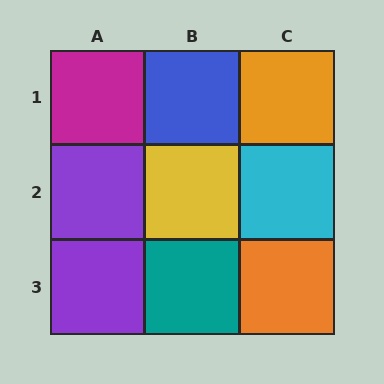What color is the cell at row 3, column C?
Orange.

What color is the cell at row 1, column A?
Magenta.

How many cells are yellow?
1 cell is yellow.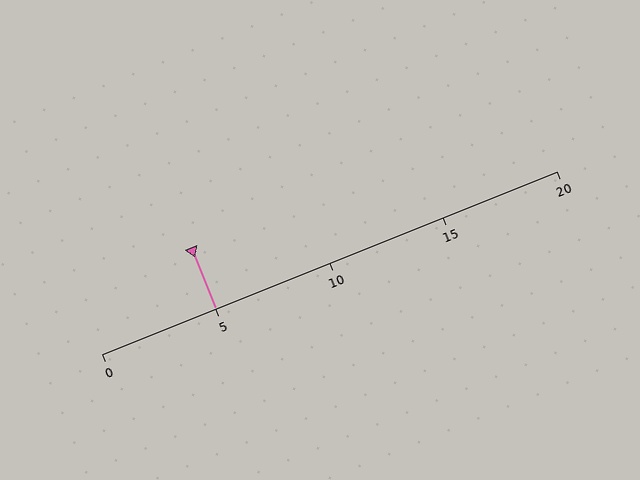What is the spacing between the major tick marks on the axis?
The major ticks are spaced 5 apart.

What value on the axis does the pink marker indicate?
The marker indicates approximately 5.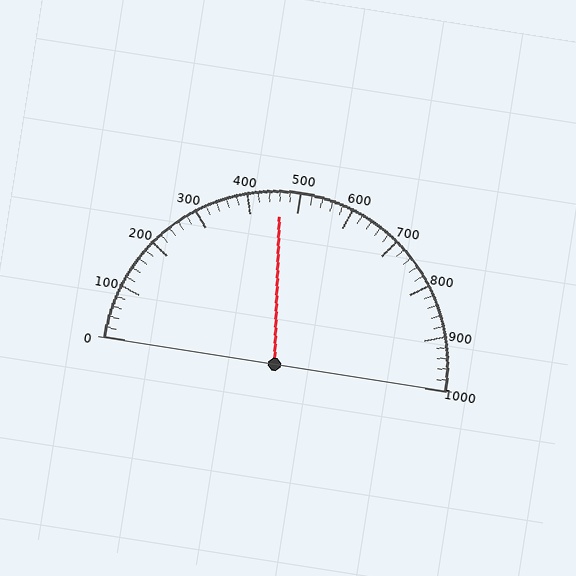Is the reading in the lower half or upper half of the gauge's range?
The reading is in the lower half of the range (0 to 1000).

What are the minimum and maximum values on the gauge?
The gauge ranges from 0 to 1000.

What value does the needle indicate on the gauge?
The needle indicates approximately 460.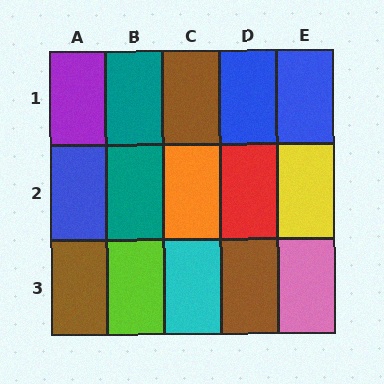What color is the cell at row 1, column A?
Purple.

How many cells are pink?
1 cell is pink.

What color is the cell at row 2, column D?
Red.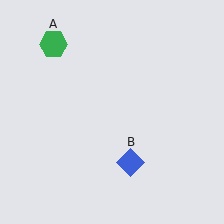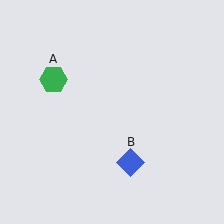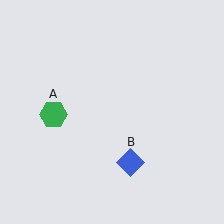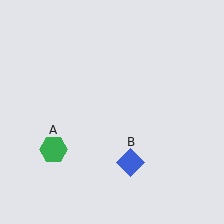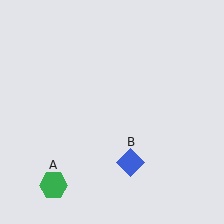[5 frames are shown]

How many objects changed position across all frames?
1 object changed position: green hexagon (object A).